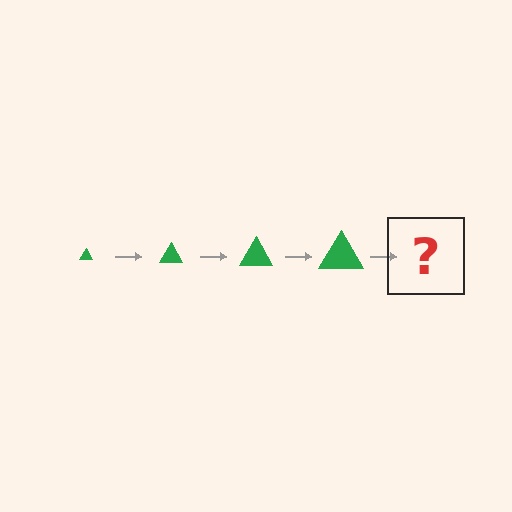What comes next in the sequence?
The next element should be a green triangle, larger than the previous one.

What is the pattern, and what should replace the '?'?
The pattern is that the triangle gets progressively larger each step. The '?' should be a green triangle, larger than the previous one.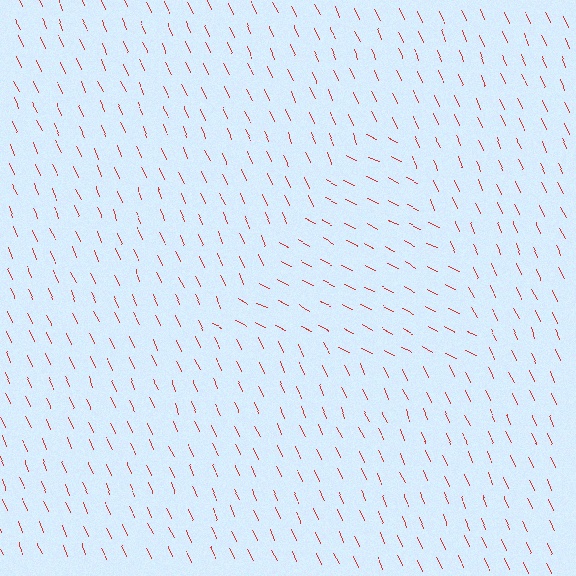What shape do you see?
I see a triangle.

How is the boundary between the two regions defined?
The boundary is defined purely by a change in line orientation (approximately 39 degrees difference). All lines are the same color and thickness.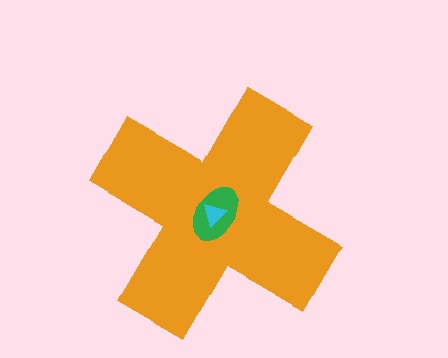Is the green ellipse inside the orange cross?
Yes.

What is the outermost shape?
The orange cross.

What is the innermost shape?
The cyan triangle.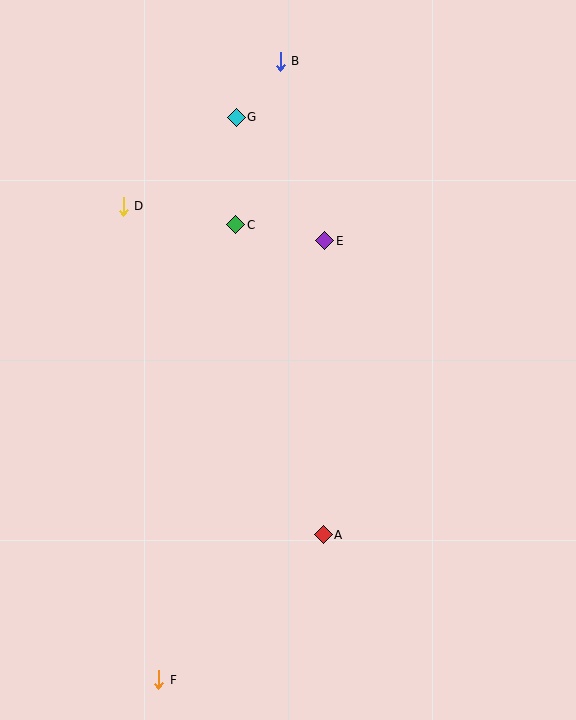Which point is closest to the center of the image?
Point E at (325, 241) is closest to the center.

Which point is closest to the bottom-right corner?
Point A is closest to the bottom-right corner.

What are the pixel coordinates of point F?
Point F is at (159, 680).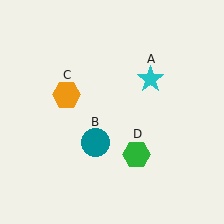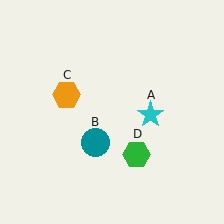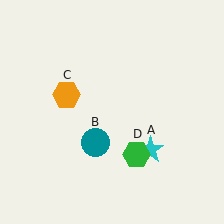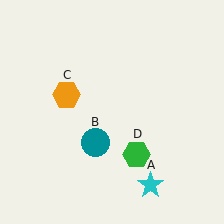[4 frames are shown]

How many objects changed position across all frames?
1 object changed position: cyan star (object A).